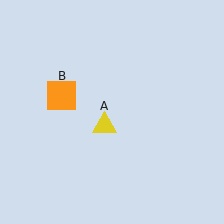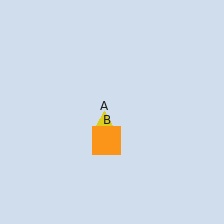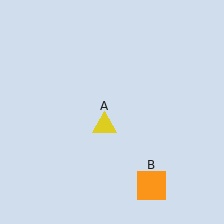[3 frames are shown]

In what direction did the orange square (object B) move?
The orange square (object B) moved down and to the right.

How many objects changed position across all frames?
1 object changed position: orange square (object B).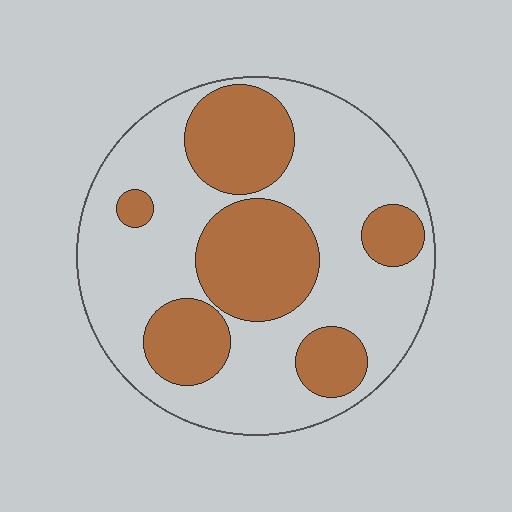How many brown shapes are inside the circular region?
6.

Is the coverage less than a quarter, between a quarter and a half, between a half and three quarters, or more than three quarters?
Between a quarter and a half.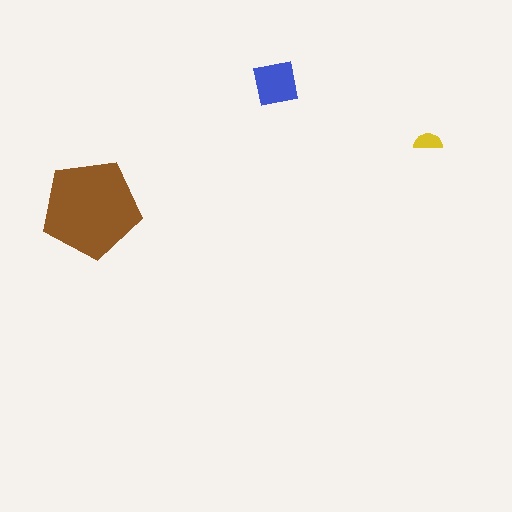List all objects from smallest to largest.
The yellow semicircle, the blue square, the brown pentagon.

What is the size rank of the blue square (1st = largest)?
2nd.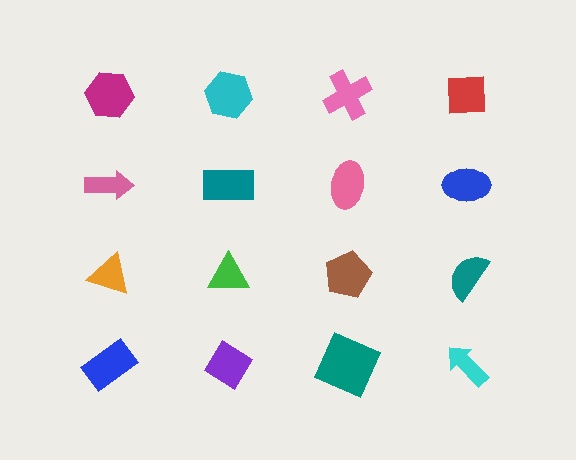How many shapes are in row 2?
4 shapes.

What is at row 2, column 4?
A blue ellipse.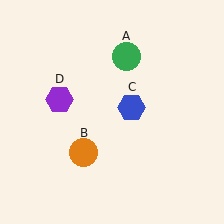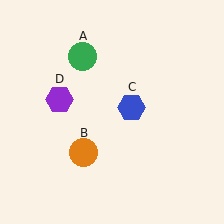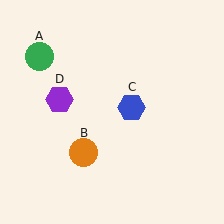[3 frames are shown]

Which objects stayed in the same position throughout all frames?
Orange circle (object B) and blue hexagon (object C) and purple hexagon (object D) remained stationary.